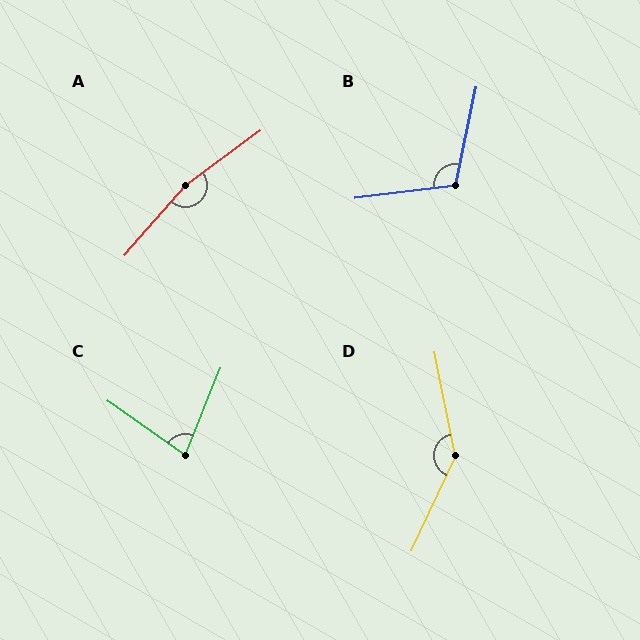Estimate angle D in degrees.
Approximately 144 degrees.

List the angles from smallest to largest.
C (77°), B (109°), D (144°), A (167°).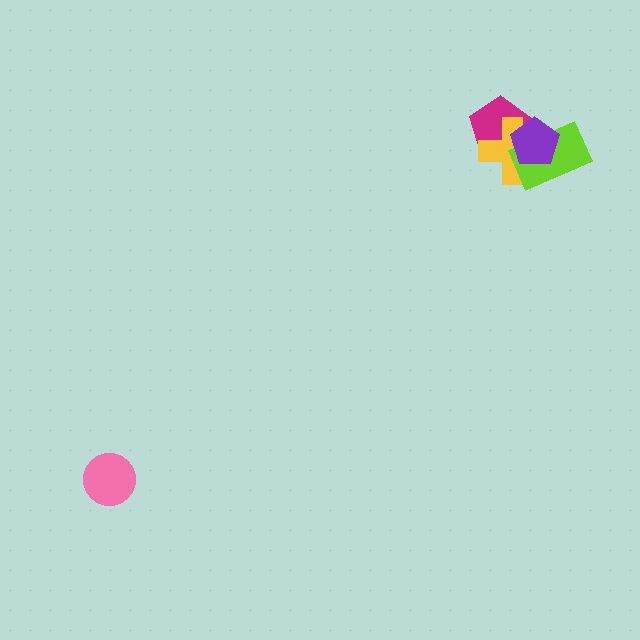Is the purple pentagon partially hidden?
No, no other shape covers it.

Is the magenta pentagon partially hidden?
Yes, it is partially covered by another shape.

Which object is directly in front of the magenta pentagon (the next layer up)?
The yellow cross is directly in front of the magenta pentagon.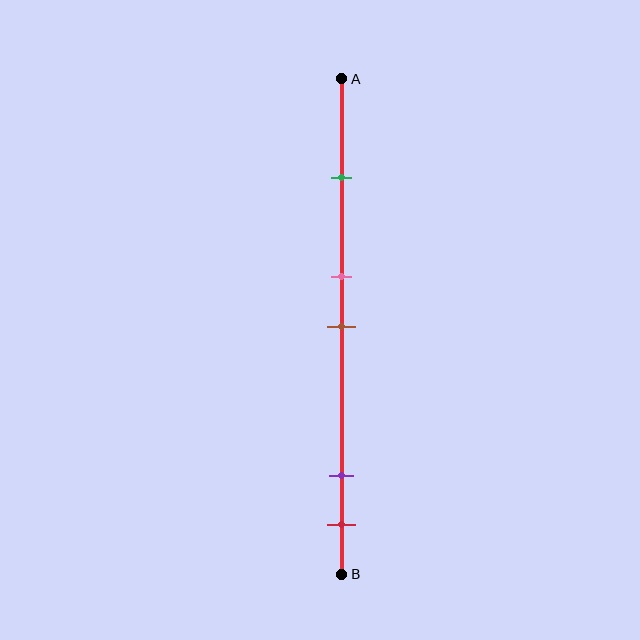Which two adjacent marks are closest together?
The pink and brown marks are the closest adjacent pair.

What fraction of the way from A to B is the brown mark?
The brown mark is approximately 50% (0.5) of the way from A to B.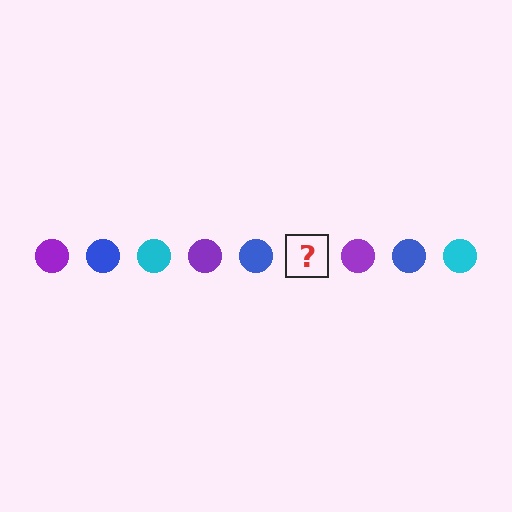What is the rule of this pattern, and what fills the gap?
The rule is that the pattern cycles through purple, blue, cyan circles. The gap should be filled with a cyan circle.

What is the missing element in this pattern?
The missing element is a cyan circle.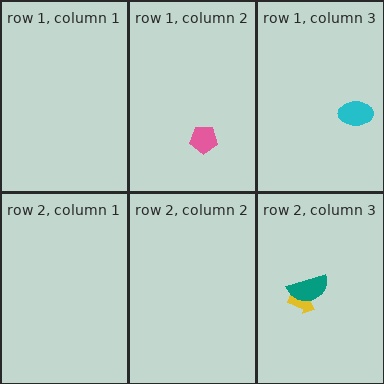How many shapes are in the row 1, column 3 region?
1.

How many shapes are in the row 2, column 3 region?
2.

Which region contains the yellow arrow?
The row 2, column 3 region.